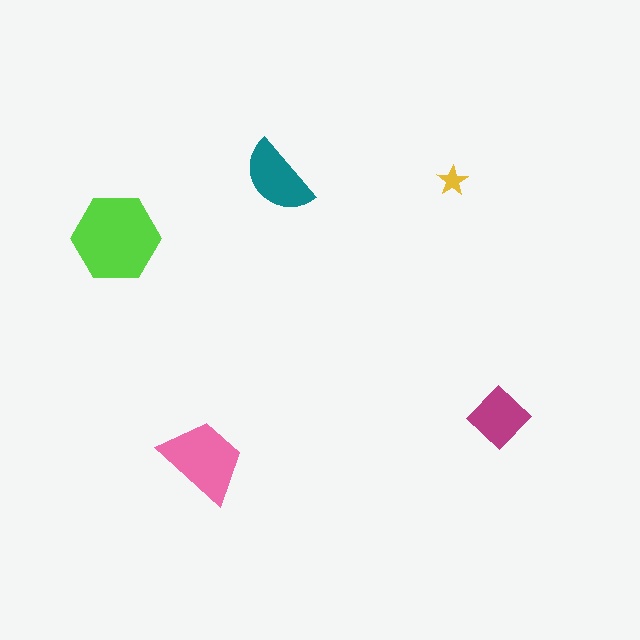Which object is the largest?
The lime hexagon.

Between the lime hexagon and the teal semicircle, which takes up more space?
The lime hexagon.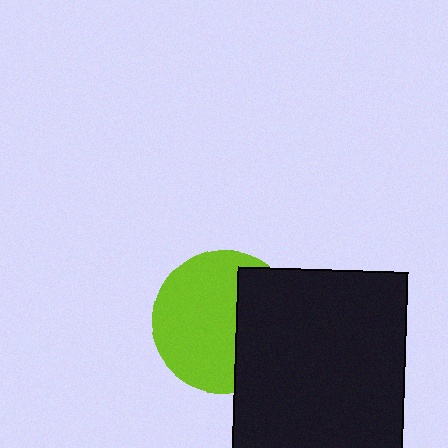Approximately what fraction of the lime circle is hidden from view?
Roughly 37% of the lime circle is hidden behind the black rectangle.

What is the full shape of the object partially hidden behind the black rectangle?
The partially hidden object is a lime circle.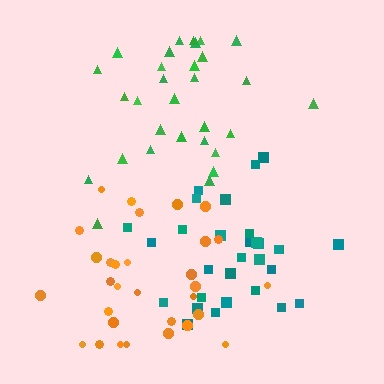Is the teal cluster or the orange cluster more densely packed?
Teal.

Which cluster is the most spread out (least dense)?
Orange.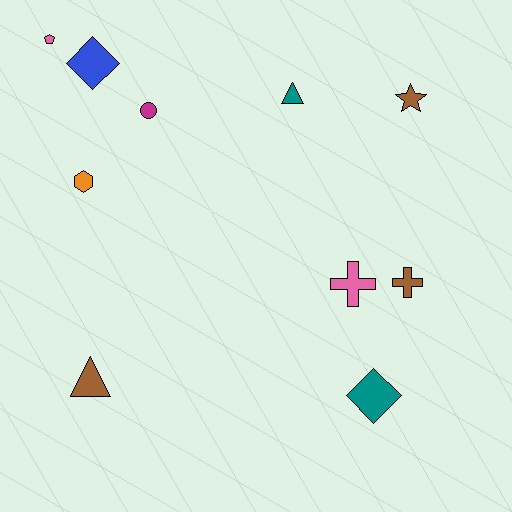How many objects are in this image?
There are 10 objects.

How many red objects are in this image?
There are no red objects.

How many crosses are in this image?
There are 2 crosses.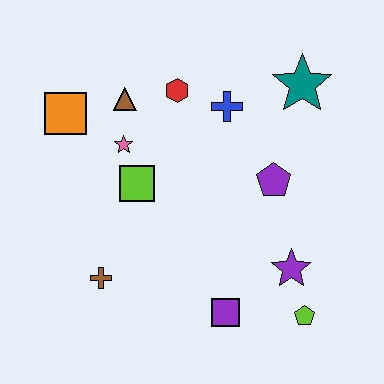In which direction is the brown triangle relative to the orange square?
The brown triangle is to the right of the orange square.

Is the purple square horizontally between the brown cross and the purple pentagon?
Yes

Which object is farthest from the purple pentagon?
The orange square is farthest from the purple pentagon.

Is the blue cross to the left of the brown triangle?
No